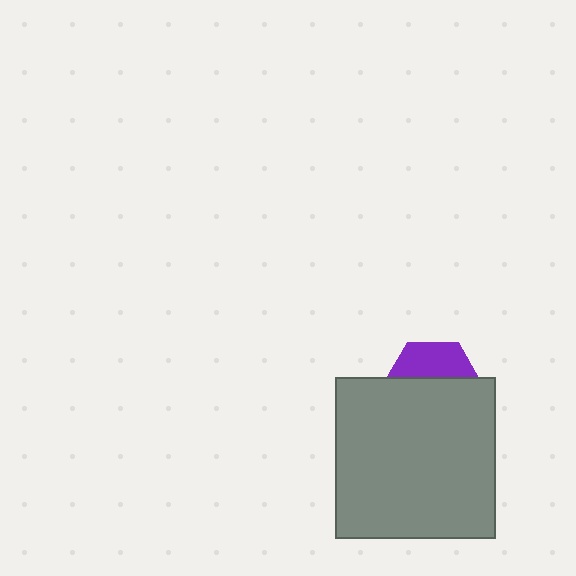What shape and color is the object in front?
The object in front is a gray square.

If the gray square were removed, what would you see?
You would see the complete purple hexagon.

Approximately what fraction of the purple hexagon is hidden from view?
Roughly 63% of the purple hexagon is hidden behind the gray square.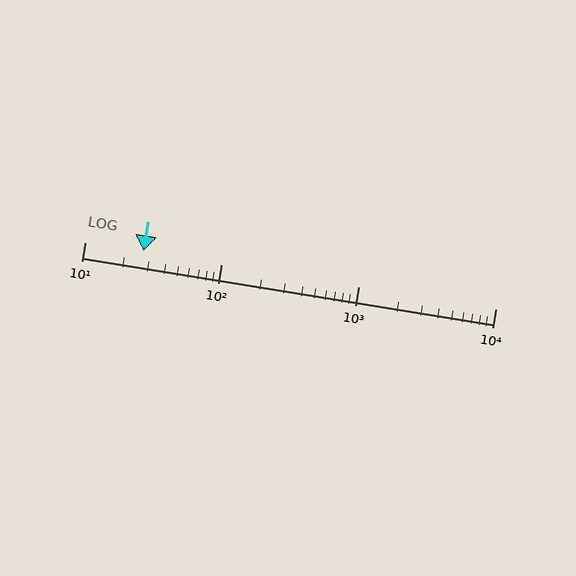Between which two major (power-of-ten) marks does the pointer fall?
The pointer is between 10 and 100.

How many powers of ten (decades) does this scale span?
The scale spans 3 decades, from 10 to 10000.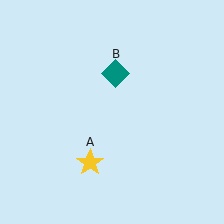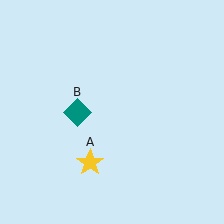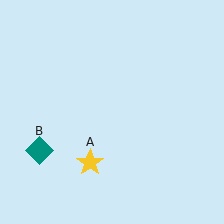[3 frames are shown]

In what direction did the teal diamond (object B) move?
The teal diamond (object B) moved down and to the left.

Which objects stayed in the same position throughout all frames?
Yellow star (object A) remained stationary.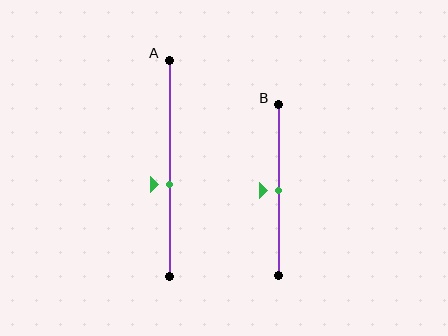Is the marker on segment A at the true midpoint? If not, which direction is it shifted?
No, the marker on segment A is shifted downward by about 8% of the segment length.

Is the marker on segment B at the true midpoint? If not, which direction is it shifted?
Yes, the marker on segment B is at the true midpoint.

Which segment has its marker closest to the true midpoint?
Segment B has its marker closest to the true midpoint.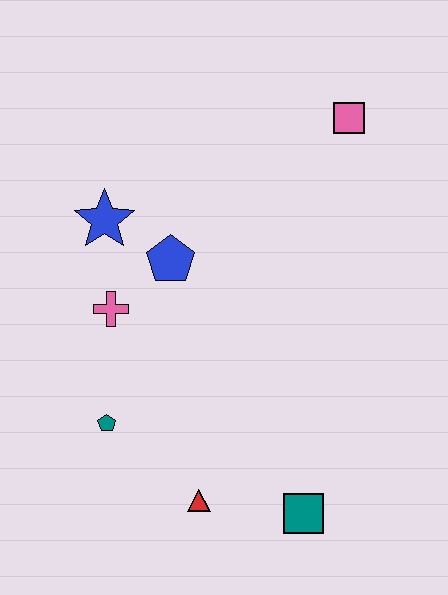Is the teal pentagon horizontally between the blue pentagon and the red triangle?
No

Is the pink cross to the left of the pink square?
Yes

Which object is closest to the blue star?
The blue pentagon is closest to the blue star.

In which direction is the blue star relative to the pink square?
The blue star is to the left of the pink square.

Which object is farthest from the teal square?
The pink square is farthest from the teal square.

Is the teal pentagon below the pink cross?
Yes